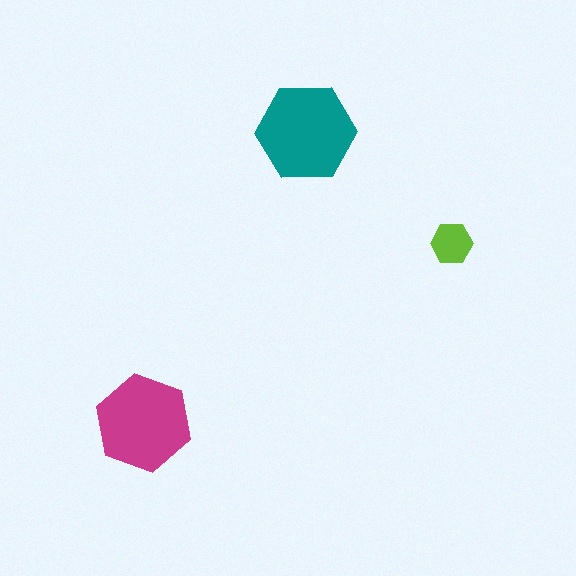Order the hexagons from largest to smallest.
the teal one, the magenta one, the lime one.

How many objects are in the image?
There are 3 objects in the image.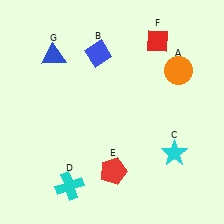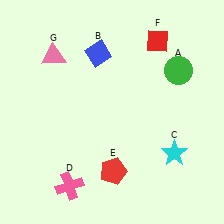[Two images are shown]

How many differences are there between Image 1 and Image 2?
There are 3 differences between the two images.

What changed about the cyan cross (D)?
In Image 1, D is cyan. In Image 2, it changed to pink.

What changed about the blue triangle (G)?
In Image 1, G is blue. In Image 2, it changed to pink.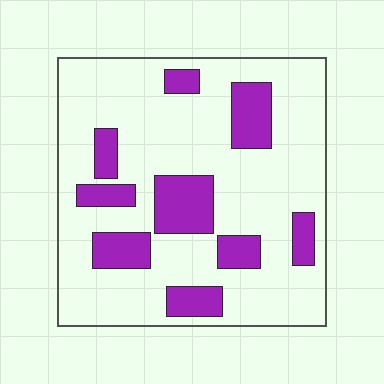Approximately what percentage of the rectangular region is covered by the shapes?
Approximately 25%.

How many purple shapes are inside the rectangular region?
9.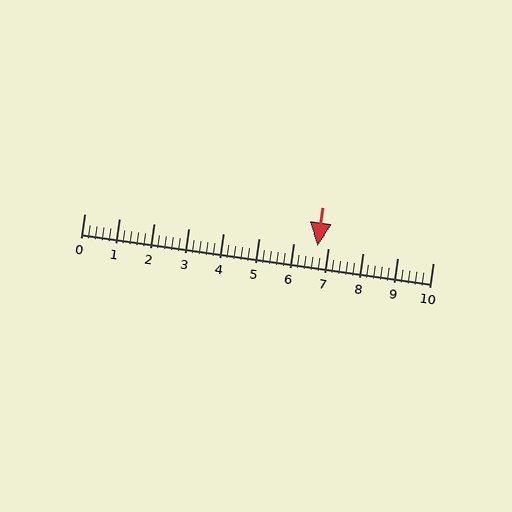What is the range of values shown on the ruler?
The ruler shows values from 0 to 10.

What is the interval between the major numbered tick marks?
The major tick marks are spaced 1 units apart.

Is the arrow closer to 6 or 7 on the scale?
The arrow is closer to 7.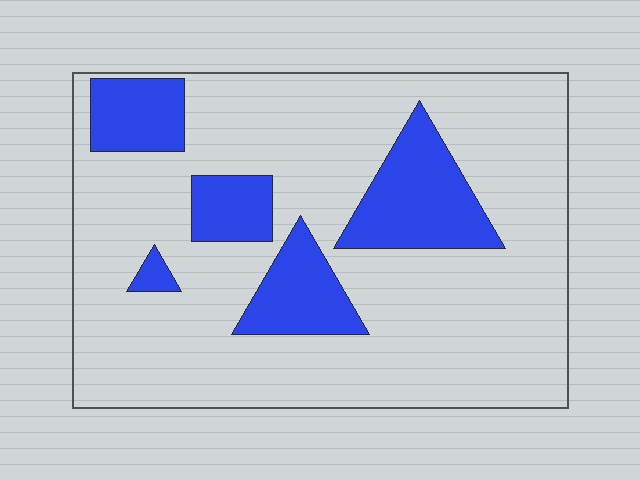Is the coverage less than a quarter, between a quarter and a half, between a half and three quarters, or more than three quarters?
Less than a quarter.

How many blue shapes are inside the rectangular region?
5.